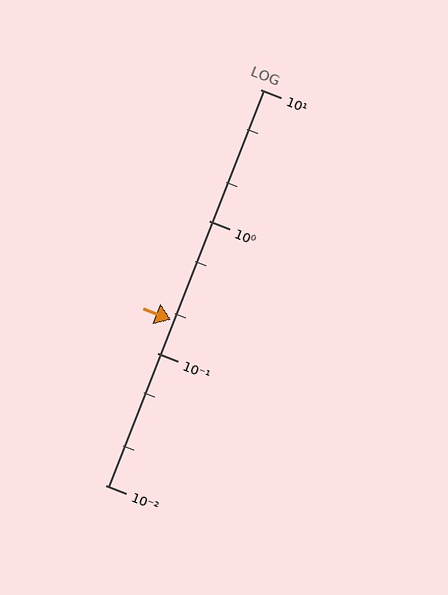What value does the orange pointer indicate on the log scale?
The pointer indicates approximately 0.18.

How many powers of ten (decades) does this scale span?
The scale spans 3 decades, from 0.01 to 10.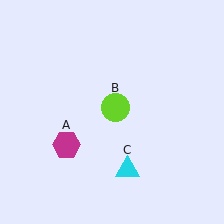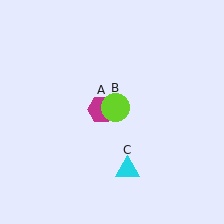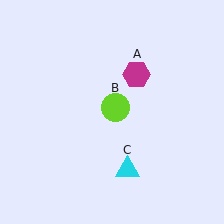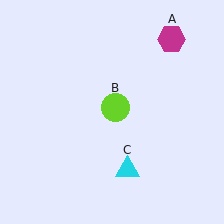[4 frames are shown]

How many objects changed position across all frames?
1 object changed position: magenta hexagon (object A).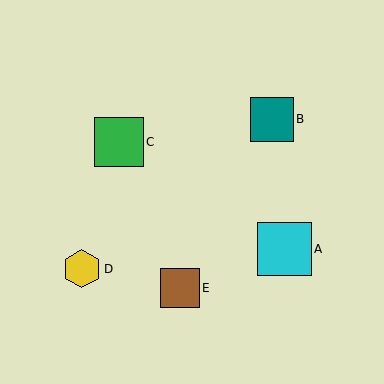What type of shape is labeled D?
Shape D is a yellow hexagon.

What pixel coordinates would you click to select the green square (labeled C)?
Click at (119, 142) to select the green square C.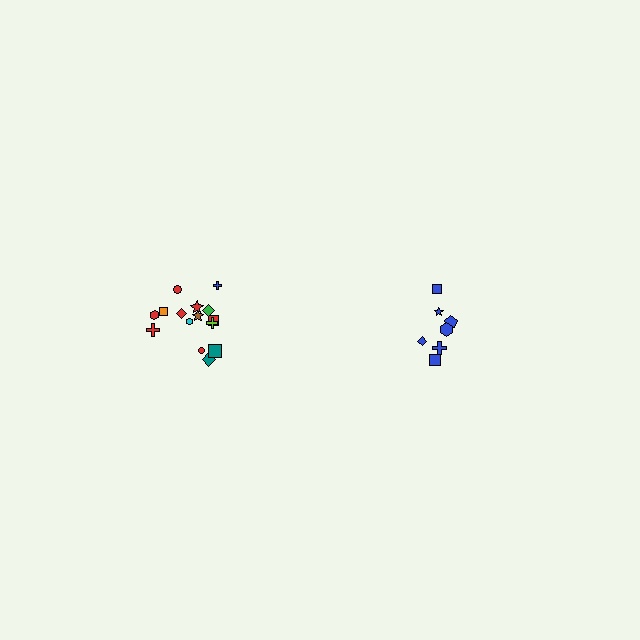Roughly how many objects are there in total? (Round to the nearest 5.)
Roughly 20 objects in total.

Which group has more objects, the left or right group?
The left group.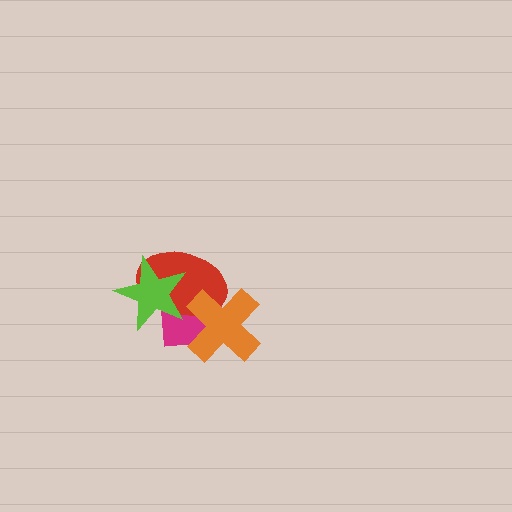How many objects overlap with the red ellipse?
3 objects overlap with the red ellipse.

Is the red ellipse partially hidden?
Yes, it is partially covered by another shape.